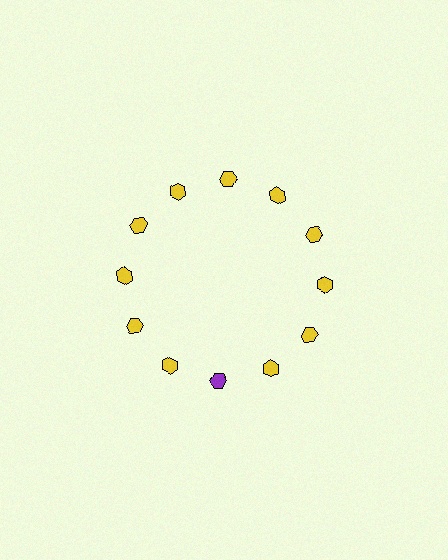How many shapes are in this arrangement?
There are 12 shapes arranged in a ring pattern.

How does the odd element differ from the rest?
It has a different color: purple instead of yellow.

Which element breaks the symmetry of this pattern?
The purple hexagon at roughly the 6 o'clock position breaks the symmetry. All other shapes are yellow hexagons.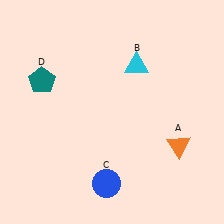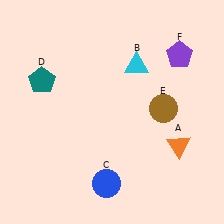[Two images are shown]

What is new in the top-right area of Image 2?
A purple pentagon (F) was added in the top-right area of Image 2.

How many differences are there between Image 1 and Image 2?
There are 2 differences between the two images.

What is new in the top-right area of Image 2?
A brown circle (E) was added in the top-right area of Image 2.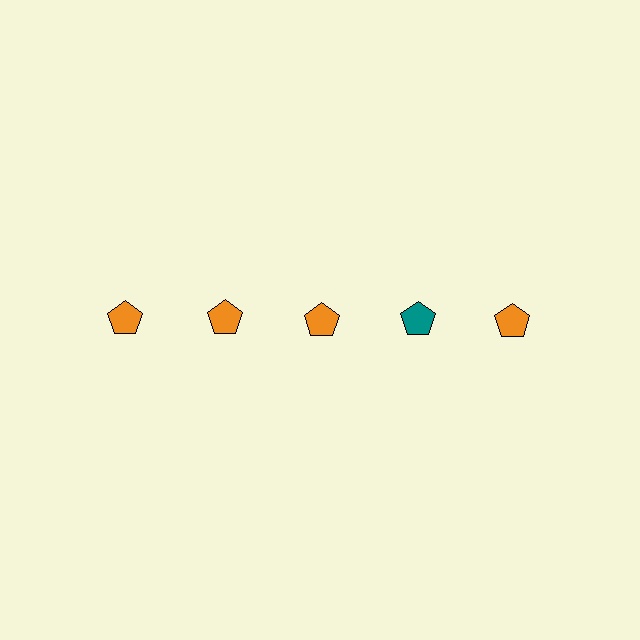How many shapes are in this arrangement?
There are 5 shapes arranged in a grid pattern.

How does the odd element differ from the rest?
It has a different color: teal instead of orange.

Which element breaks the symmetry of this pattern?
The teal pentagon in the top row, second from right column breaks the symmetry. All other shapes are orange pentagons.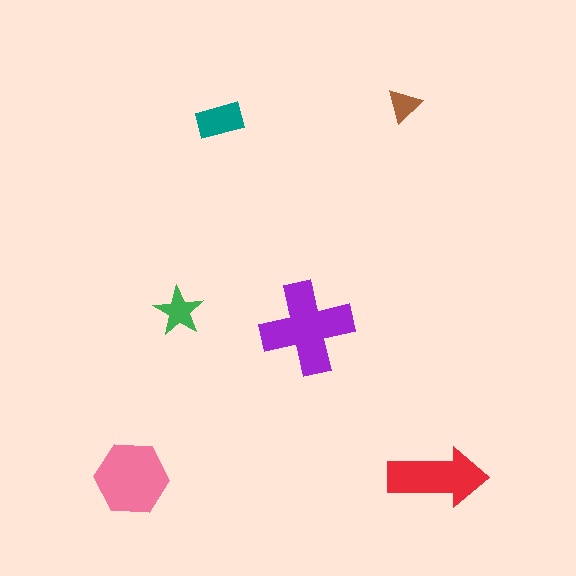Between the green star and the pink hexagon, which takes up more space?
The pink hexagon.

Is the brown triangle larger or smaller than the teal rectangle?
Smaller.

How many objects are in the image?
There are 6 objects in the image.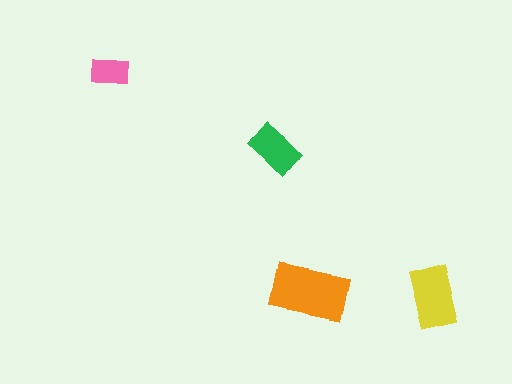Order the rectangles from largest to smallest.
the orange one, the yellow one, the green one, the pink one.